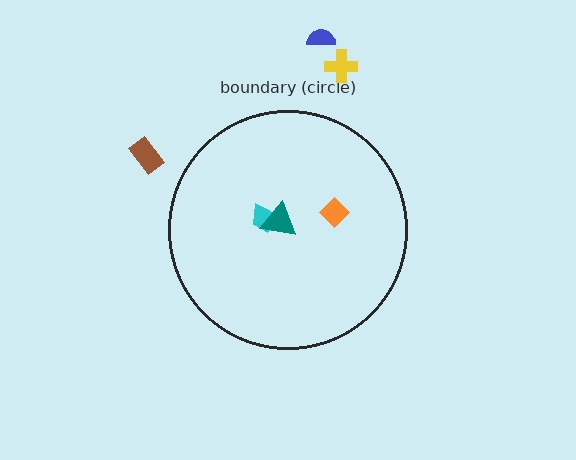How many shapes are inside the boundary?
3 inside, 3 outside.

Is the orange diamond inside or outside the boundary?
Inside.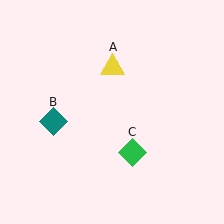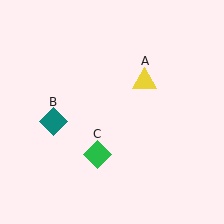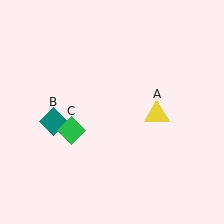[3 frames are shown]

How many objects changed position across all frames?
2 objects changed position: yellow triangle (object A), green diamond (object C).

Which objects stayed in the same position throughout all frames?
Teal diamond (object B) remained stationary.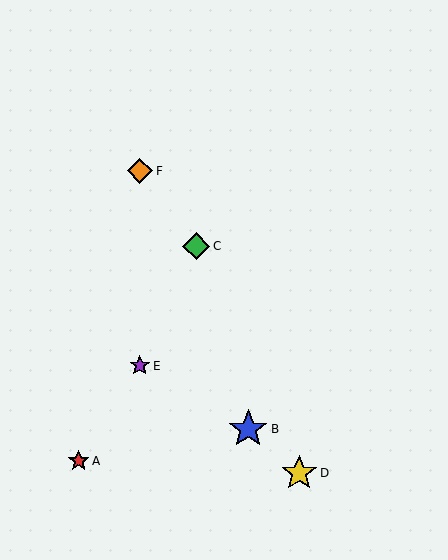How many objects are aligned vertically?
2 objects (E, F) are aligned vertically.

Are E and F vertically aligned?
Yes, both are at x≈140.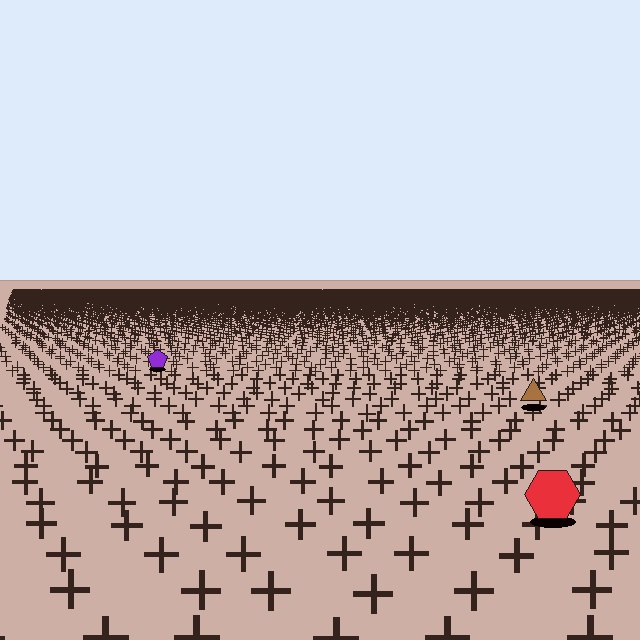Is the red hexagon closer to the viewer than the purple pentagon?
Yes. The red hexagon is closer — you can tell from the texture gradient: the ground texture is coarser near it.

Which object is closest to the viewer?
The red hexagon is closest. The texture marks near it are larger and more spread out.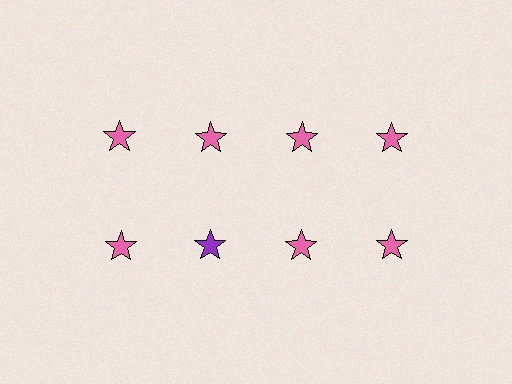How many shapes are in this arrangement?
There are 8 shapes arranged in a grid pattern.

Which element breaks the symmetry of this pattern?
The purple star in the second row, second from left column breaks the symmetry. All other shapes are pink stars.